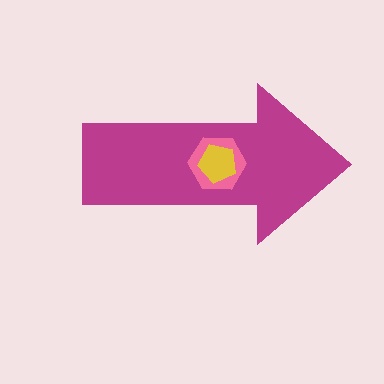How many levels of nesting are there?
3.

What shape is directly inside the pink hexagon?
The yellow pentagon.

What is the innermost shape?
The yellow pentagon.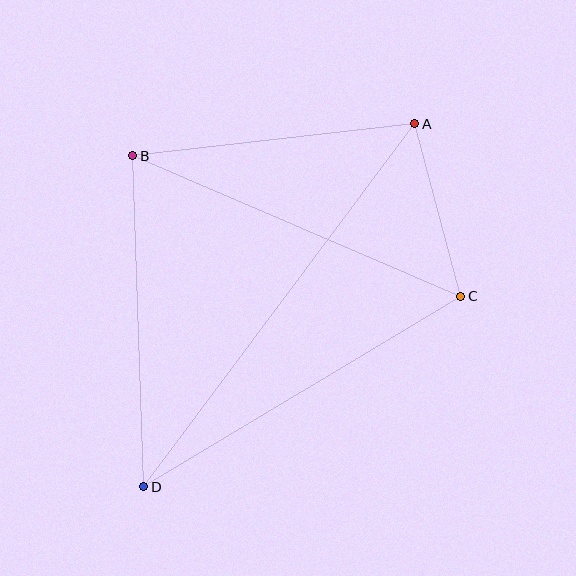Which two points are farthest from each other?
Points A and D are farthest from each other.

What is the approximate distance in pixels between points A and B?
The distance between A and B is approximately 284 pixels.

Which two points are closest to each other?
Points A and C are closest to each other.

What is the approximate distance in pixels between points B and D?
The distance between B and D is approximately 331 pixels.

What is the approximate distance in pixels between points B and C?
The distance between B and C is approximately 357 pixels.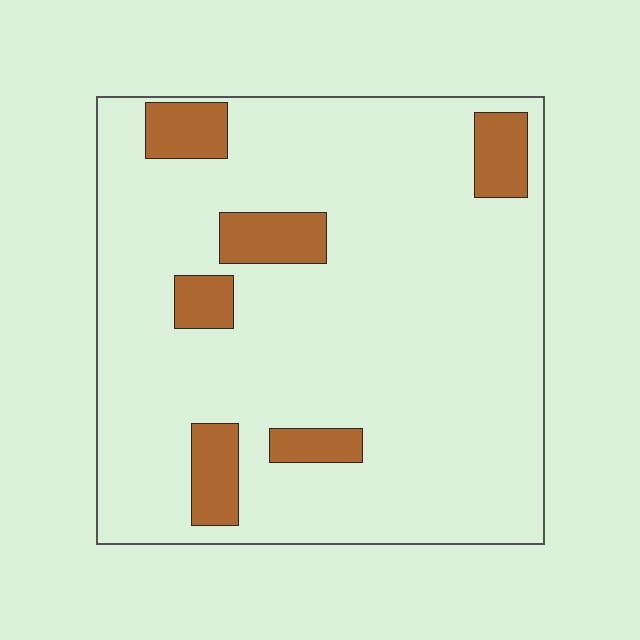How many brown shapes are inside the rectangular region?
6.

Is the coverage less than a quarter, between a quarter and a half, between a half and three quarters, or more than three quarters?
Less than a quarter.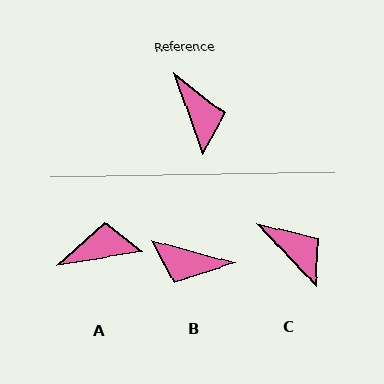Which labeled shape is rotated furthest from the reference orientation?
B, about 125 degrees away.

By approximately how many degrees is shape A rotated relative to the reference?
Approximately 80 degrees counter-clockwise.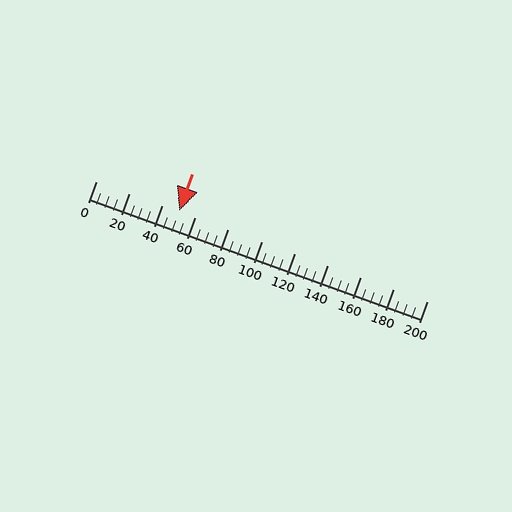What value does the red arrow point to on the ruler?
The red arrow points to approximately 50.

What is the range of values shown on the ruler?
The ruler shows values from 0 to 200.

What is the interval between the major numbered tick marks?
The major tick marks are spaced 20 units apart.